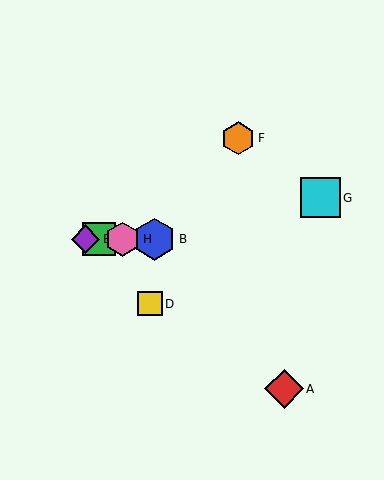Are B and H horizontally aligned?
Yes, both are at y≈239.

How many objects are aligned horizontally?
4 objects (B, C, E, H) are aligned horizontally.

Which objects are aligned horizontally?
Objects B, C, E, H are aligned horizontally.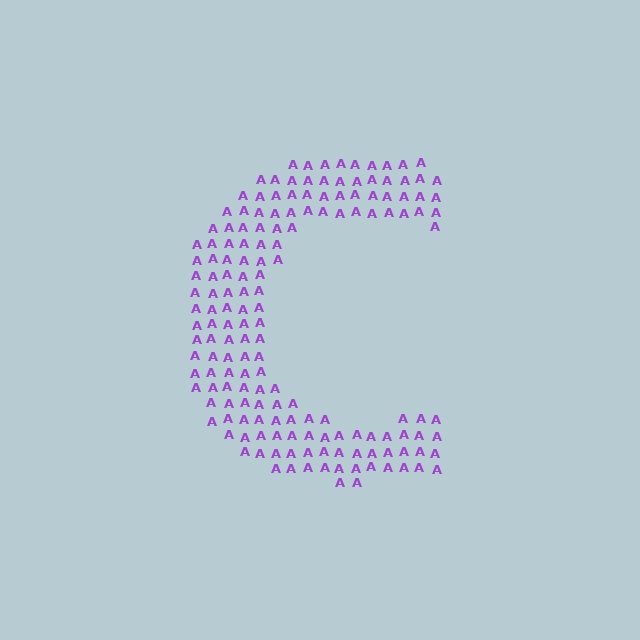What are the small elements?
The small elements are letter A's.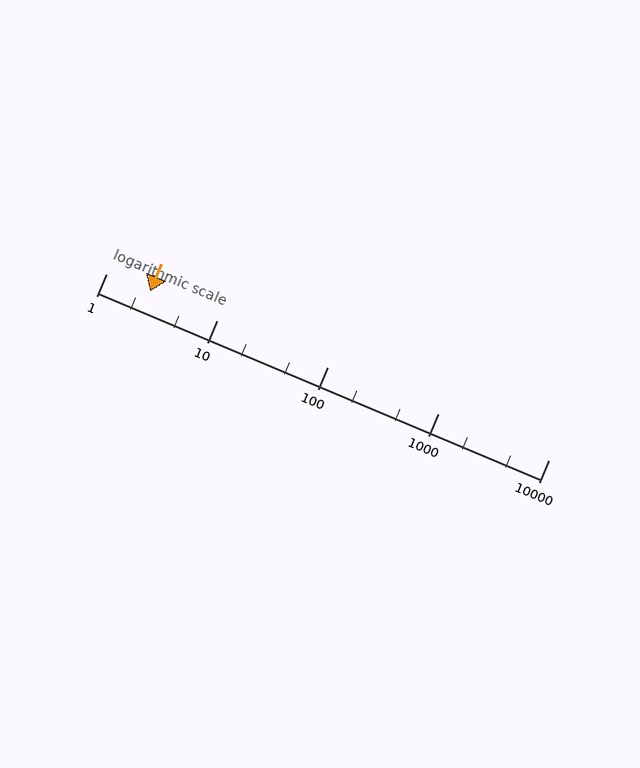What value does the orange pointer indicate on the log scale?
The pointer indicates approximately 2.5.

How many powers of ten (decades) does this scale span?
The scale spans 4 decades, from 1 to 10000.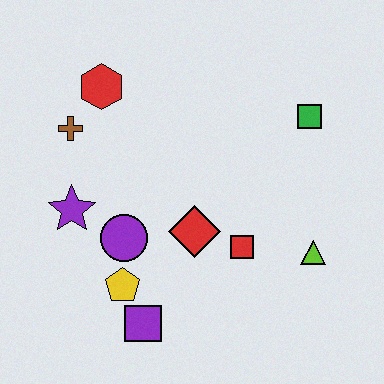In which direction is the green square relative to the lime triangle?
The green square is above the lime triangle.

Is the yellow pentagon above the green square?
No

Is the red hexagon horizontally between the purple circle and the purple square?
No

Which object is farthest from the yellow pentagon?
The green square is farthest from the yellow pentagon.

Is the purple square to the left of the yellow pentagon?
No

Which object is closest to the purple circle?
The yellow pentagon is closest to the purple circle.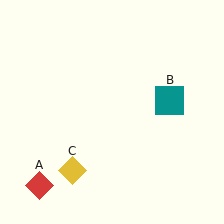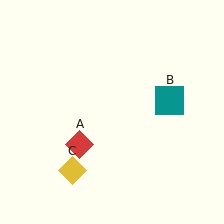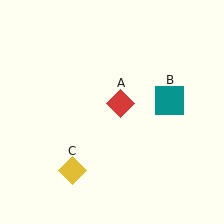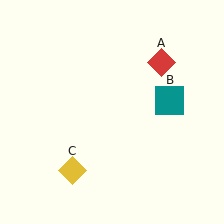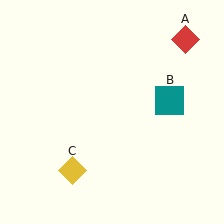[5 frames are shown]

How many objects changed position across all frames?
1 object changed position: red diamond (object A).